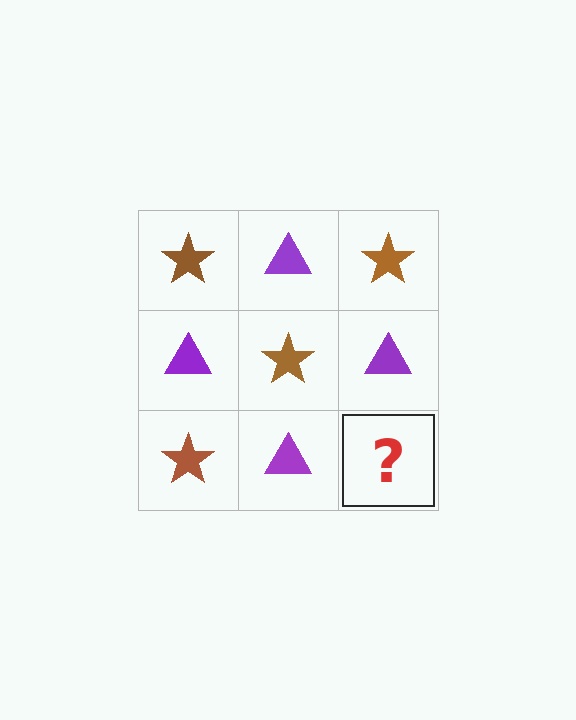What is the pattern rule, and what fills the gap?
The rule is that it alternates brown star and purple triangle in a checkerboard pattern. The gap should be filled with a brown star.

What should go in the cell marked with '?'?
The missing cell should contain a brown star.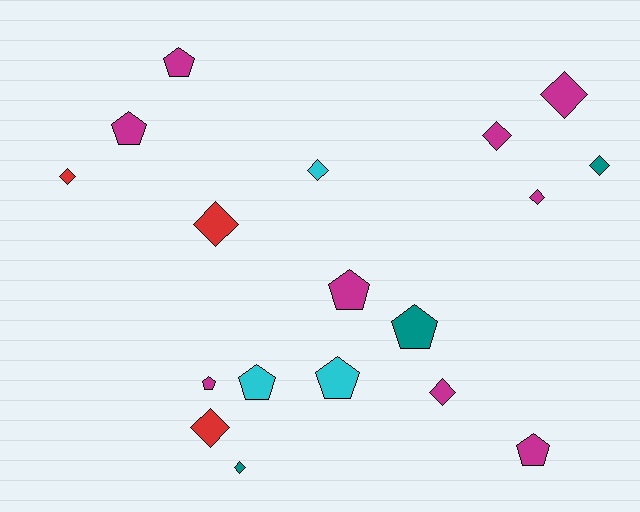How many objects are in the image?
There are 18 objects.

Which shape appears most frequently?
Diamond, with 10 objects.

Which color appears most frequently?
Magenta, with 9 objects.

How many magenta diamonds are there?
There are 4 magenta diamonds.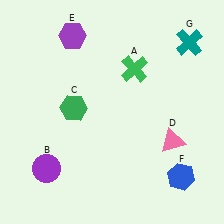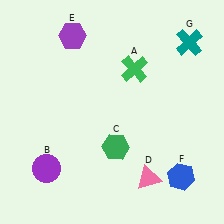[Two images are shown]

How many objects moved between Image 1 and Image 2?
2 objects moved between the two images.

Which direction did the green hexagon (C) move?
The green hexagon (C) moved right.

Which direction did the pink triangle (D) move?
The pink triangle (D) moved down.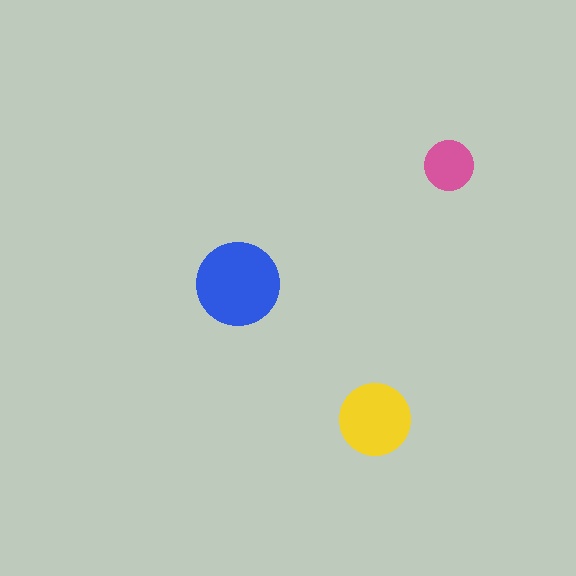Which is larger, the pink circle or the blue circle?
The blue one.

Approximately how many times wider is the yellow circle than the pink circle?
About 1.5 times wider.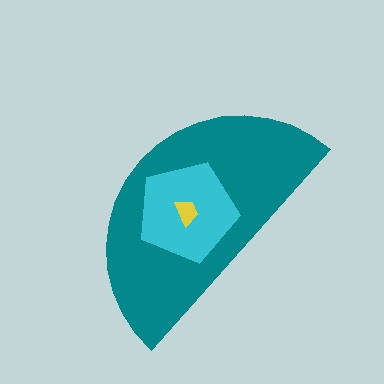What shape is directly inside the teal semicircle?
The cyan pentagon.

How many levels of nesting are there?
3.